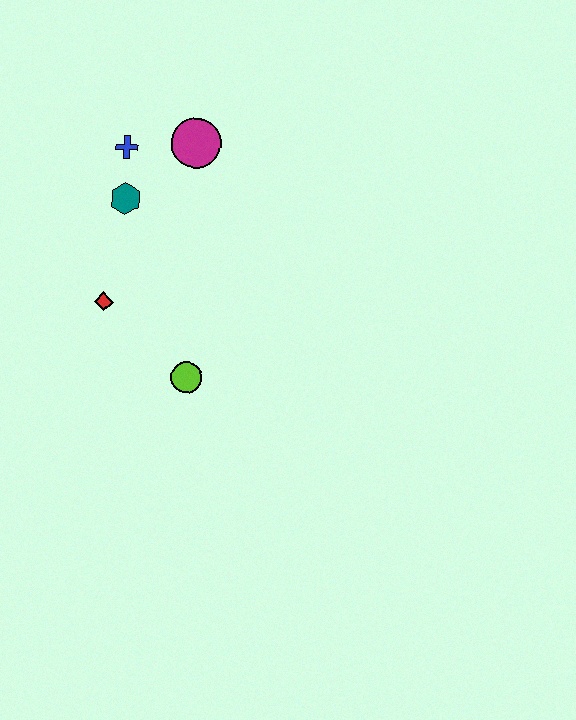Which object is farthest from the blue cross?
The lime circle is farthest from the blue cross.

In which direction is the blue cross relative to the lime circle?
The blue cross is above the lime circle.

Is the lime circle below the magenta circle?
Yes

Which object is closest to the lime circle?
The red diamond is closest to the lime circle.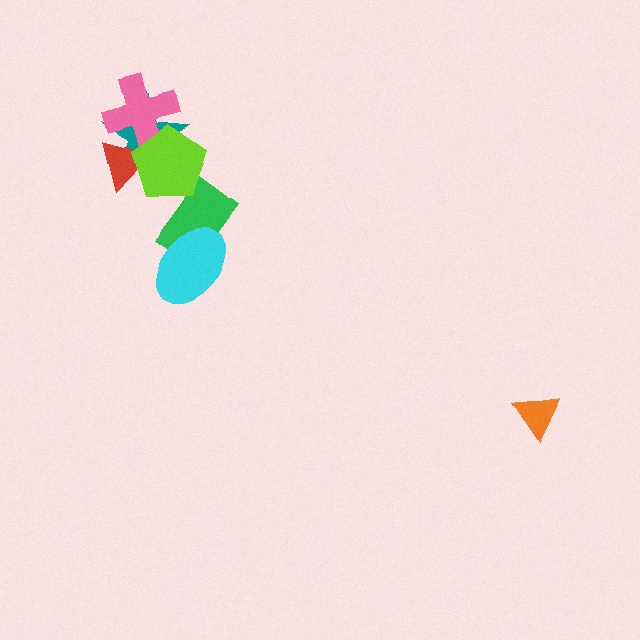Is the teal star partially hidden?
Yes, it is partially covered by another shape.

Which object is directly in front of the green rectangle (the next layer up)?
The cyan ellipse is directly in front of the green rectangle.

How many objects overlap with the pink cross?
3 objects overlap with the pink cross.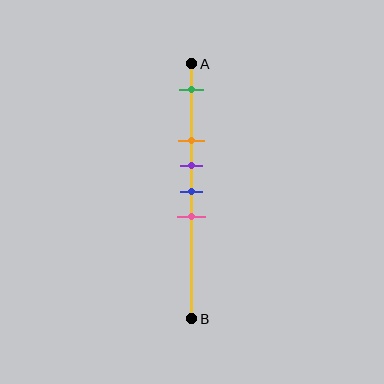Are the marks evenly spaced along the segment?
No, the marks are not evenly spaced.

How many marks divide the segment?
There are 5 marks dividing the segment.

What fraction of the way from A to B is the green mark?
The green mark is approximately 10% (0.1) of the way from A to B.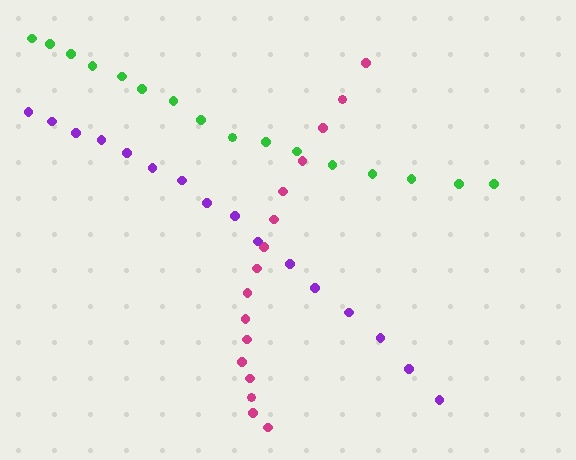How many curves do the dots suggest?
There are 3 distinct paths.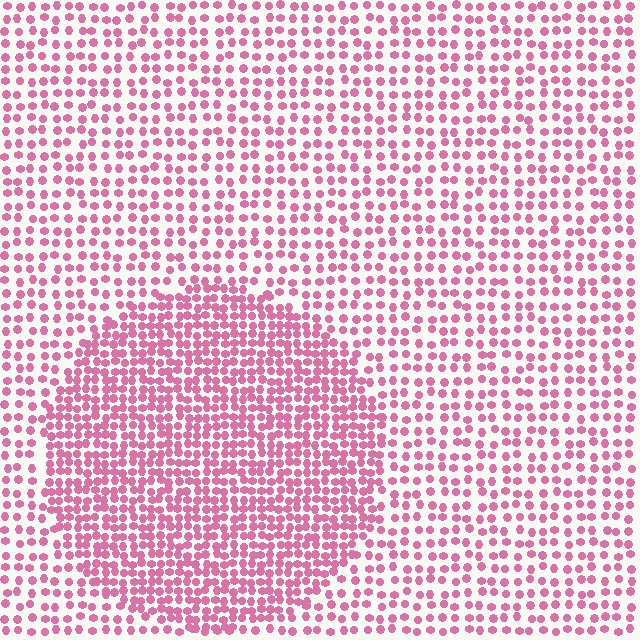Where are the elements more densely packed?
The elements are more densely packed inside the circle boundary.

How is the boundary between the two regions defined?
The boundary is defined by a change in element density (approximately 1.9x ratio). All elements are the same color, size, and shape.